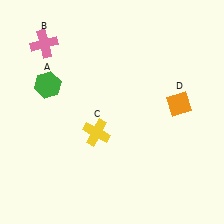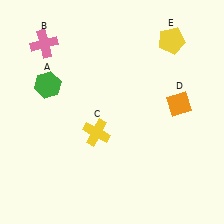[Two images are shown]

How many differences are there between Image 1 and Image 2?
There is 1 difference between the two images.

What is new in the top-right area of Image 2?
A yellow pentagon (E) was added in the top-right area of Image 2.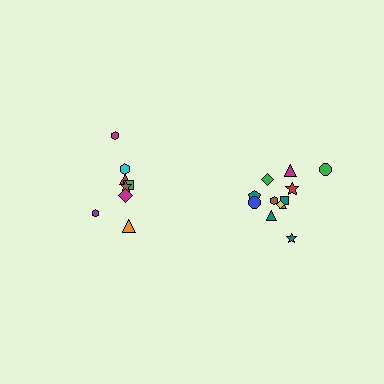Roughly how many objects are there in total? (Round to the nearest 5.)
Roughly 20 objects in total.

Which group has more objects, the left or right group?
The right group.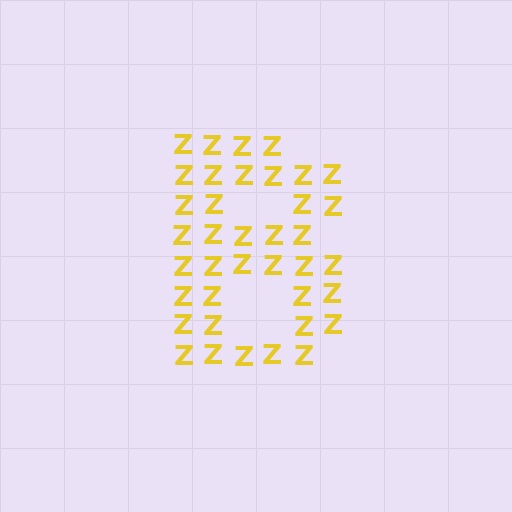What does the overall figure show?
The overall figure shows the letter B.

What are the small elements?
The small elements are letter Z's.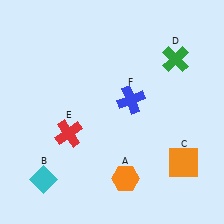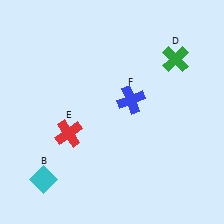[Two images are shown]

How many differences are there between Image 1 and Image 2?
There are 2 differences between the two images.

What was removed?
The orange hexagon (A), the orange square (C) were removed in Image 2.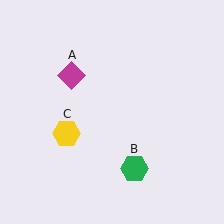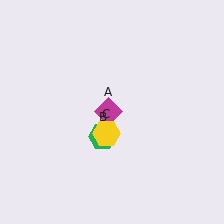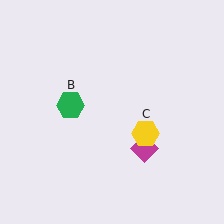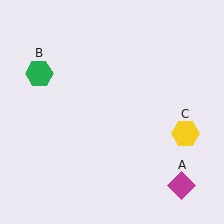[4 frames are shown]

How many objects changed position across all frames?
3 objects changed position: magenta diamond (object A), green hexagon (object B), yellow hexagon (object C).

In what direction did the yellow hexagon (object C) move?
The yellow hexagon (object C) moved right.